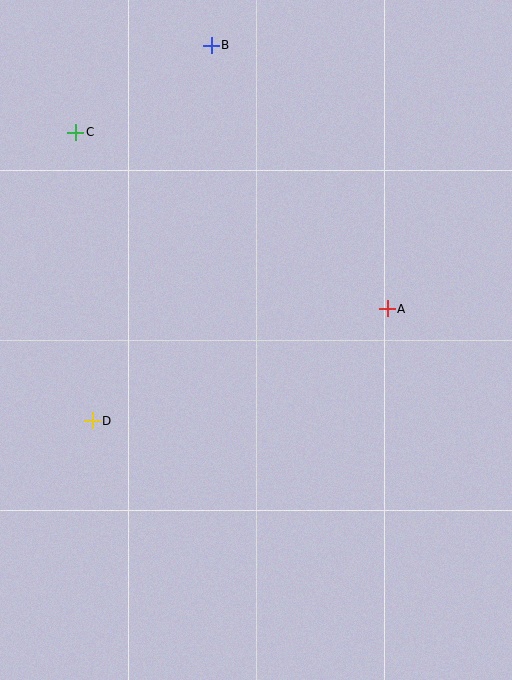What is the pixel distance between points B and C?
The distance between B and C is 161 pixels.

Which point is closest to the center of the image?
Point A at (387, 309) is closest to the center.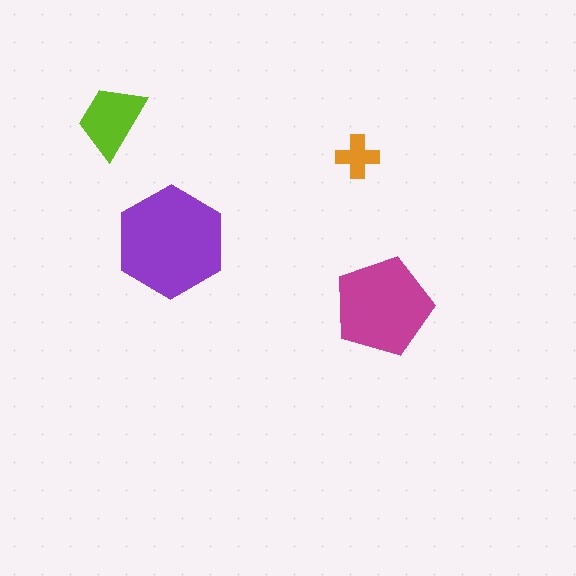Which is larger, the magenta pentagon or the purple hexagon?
The purple hexagon.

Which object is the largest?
The purple hexagon.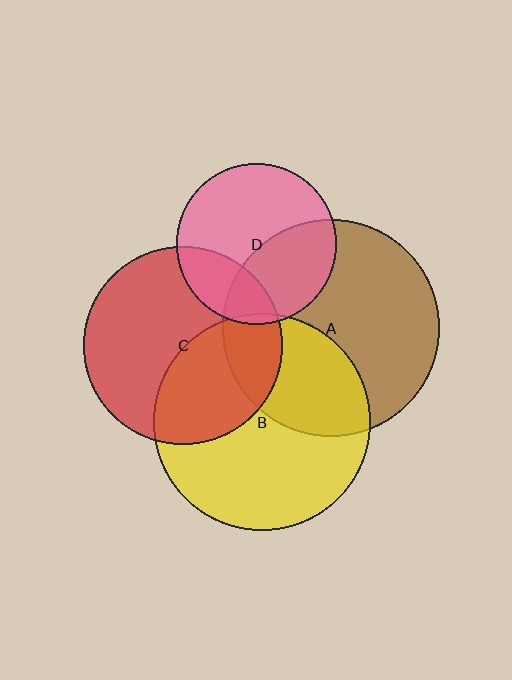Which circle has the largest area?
Circle A (brown).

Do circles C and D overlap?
Yes.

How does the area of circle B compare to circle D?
Approximately 1.8 times.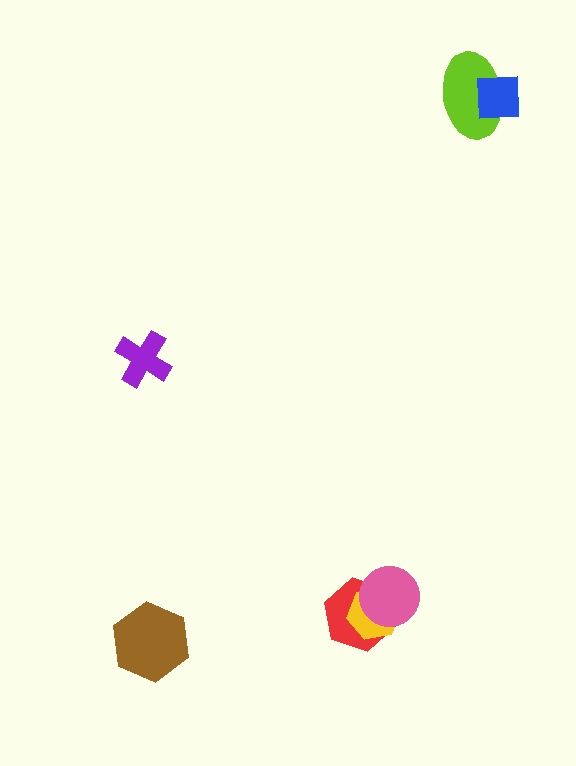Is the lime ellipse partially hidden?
Yes, it is partially covered by another shape.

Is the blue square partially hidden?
No, no other shape covers it.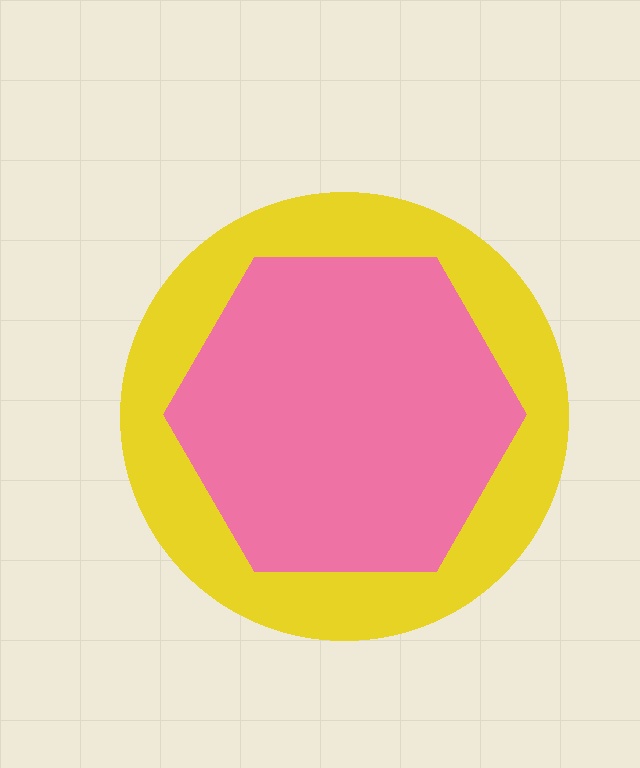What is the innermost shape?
The pink hexagon.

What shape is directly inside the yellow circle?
The pink hexagon.